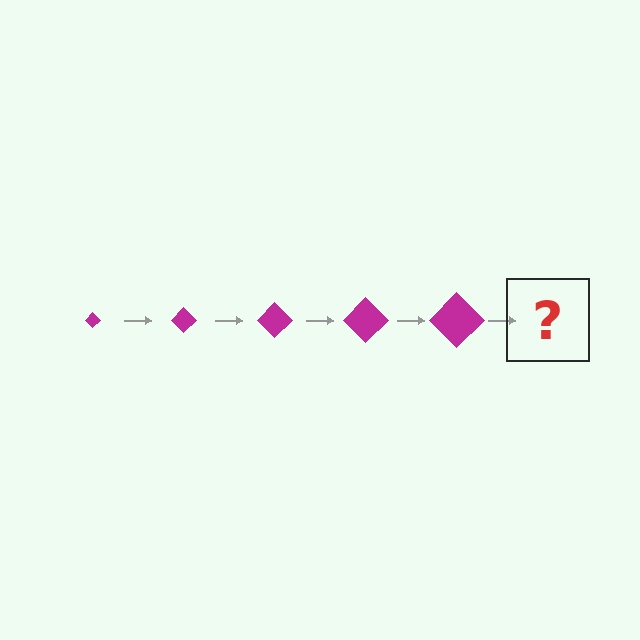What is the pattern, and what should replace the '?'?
The pattern is that the diamond gets progressively larger each step. The '?' should be a magenta diamond, larger than the previous one.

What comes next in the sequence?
The next element should be a magenta diamond, larger than the previous one.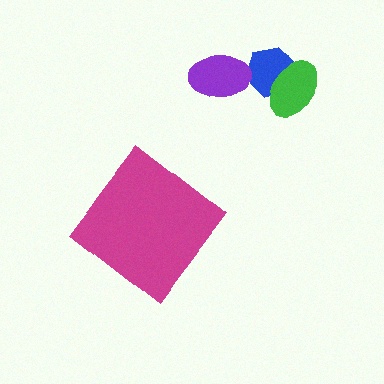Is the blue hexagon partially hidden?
No, the blue hexagon is fully visible.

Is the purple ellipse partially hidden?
No, the purple ellipse is fully visible.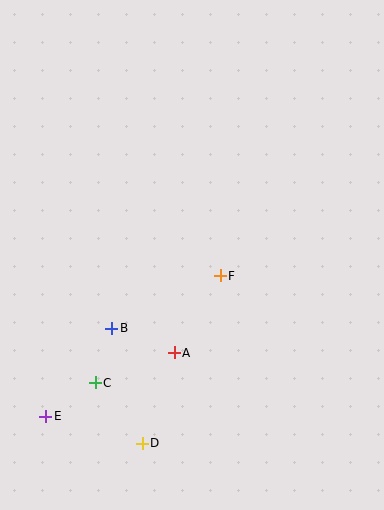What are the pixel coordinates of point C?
Point C is at (95, 383).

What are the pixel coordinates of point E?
Point E is at (46, 416).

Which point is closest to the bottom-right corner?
Point D is closest to the bottom-right corner.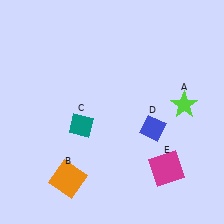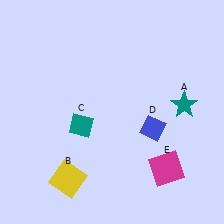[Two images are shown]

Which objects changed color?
A changed from lime to teal. B changed from orange to yellow.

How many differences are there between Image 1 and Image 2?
There are 2 differences between the two images.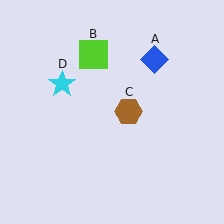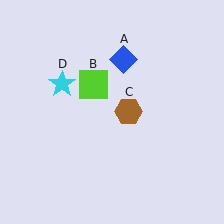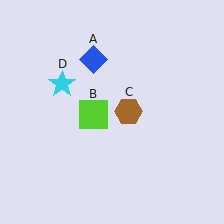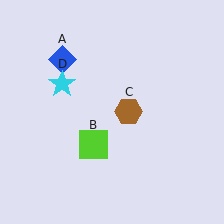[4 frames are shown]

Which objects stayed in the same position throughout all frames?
Brown hexagon (object C) and cyan star (object D) remained stationary.